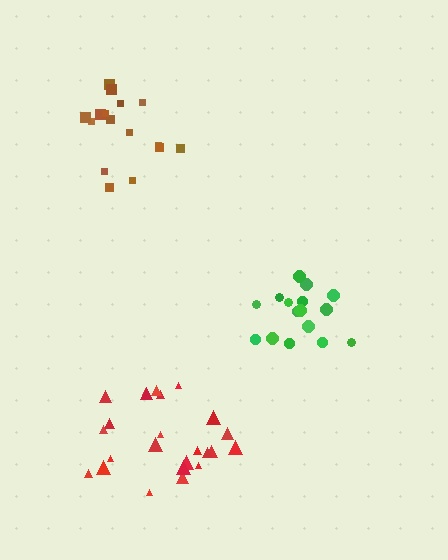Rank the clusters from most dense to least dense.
brown, red, green.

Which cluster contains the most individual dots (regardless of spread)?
Red (24).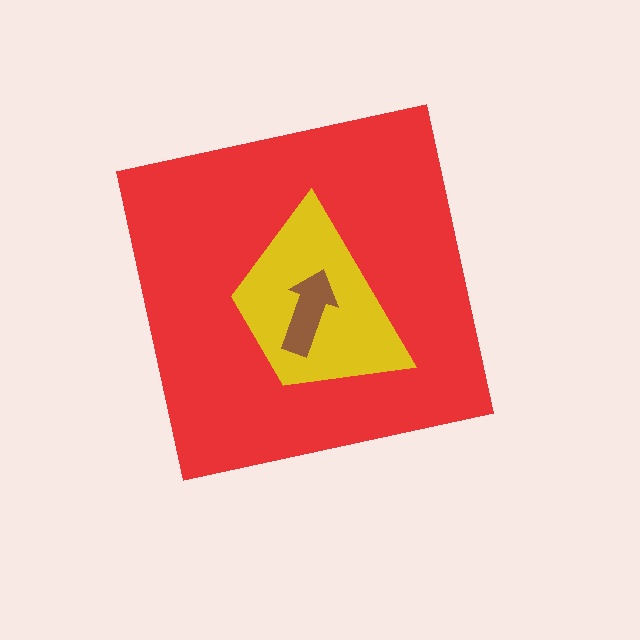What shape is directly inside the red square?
The yellow trapezoid.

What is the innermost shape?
The brown arrow.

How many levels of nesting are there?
3.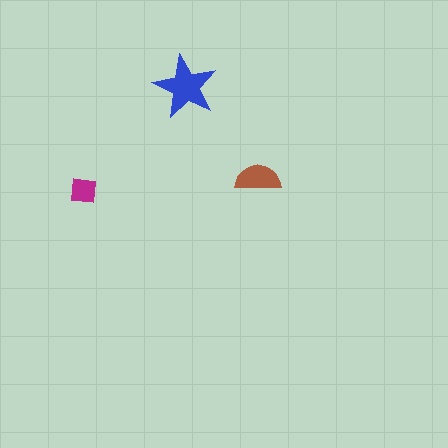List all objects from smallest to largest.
The magenta square, the brown semicircle, the blue star.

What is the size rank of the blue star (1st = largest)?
1st.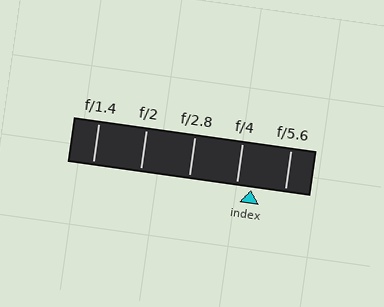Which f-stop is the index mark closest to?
The index mark is closest to f/4.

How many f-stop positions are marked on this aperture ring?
There are 5 f-stop positions marked.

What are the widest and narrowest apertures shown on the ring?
The widest aperture shown is f/1.4 and the narrowest is f/5.6.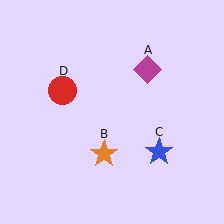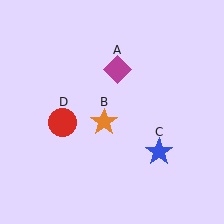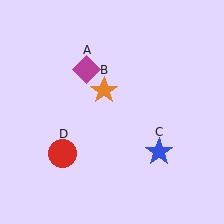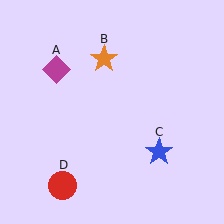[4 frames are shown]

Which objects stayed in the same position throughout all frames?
Blue star (object C) remained stationary.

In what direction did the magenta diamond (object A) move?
The magenta diamond (object A) moved left.